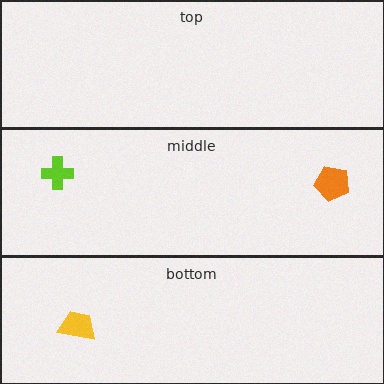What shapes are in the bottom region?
The yellow trapezoid.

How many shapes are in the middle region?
2.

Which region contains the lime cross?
The middle region.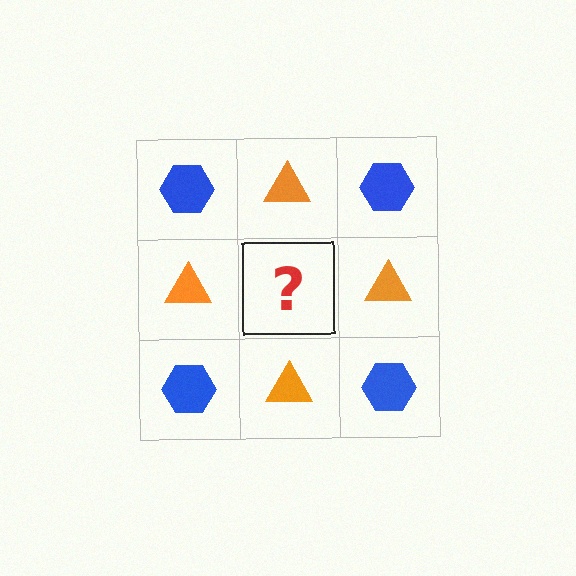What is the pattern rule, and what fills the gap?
The rule is that it alternates blue hexagon and orange triangle in a checkerboard pattern. The gap should be filled with a blue hexagon.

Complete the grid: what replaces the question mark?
The question mark should be replaced with a blue hexagon.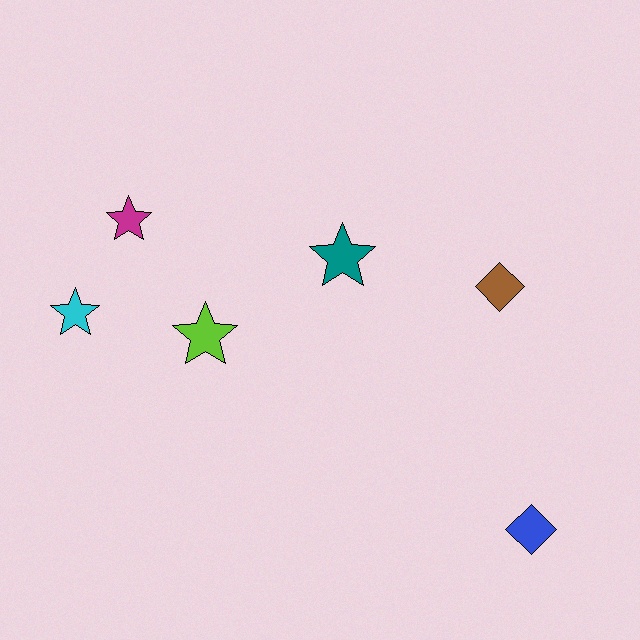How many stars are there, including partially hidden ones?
There are 4 stars.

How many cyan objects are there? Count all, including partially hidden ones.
There is 1 cyan object.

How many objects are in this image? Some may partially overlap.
There are 6 objects.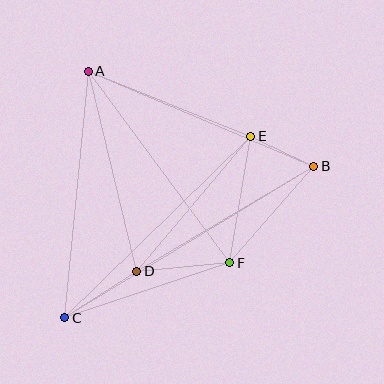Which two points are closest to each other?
Points B and E are closest to each other.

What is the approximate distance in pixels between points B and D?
The distance between B and D is approximately 206 pixels.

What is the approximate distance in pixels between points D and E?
The distance between D and E is approximately 177 pixels.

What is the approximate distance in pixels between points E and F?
The distance between E and F is approximately 128 pixels.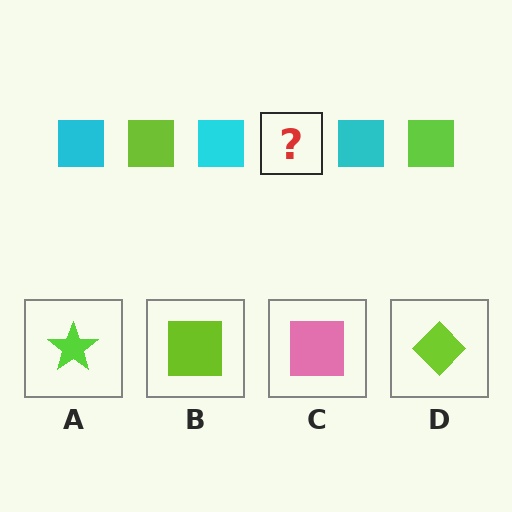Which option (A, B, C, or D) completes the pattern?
B.